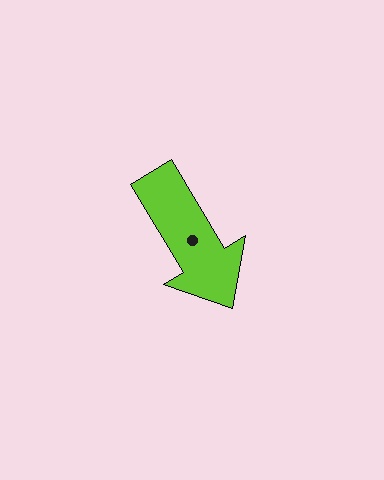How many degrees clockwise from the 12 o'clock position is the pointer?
Approximately 149 degrees.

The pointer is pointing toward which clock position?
Roughly 5 o'clock.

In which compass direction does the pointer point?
Southeast.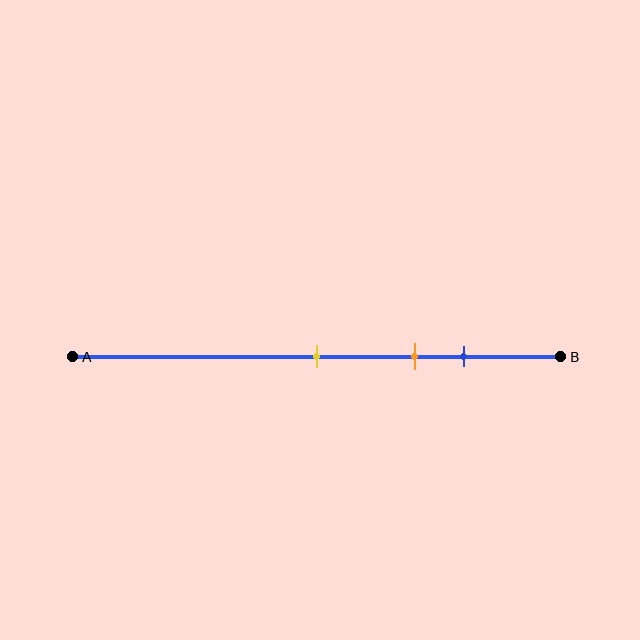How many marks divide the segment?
There are 3 marks dividing the segment.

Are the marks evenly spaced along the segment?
Yes, the marks are approximately evenly spaced.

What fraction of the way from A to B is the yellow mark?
The yellow mark is approximately 50% (0.5) of the way from A to B.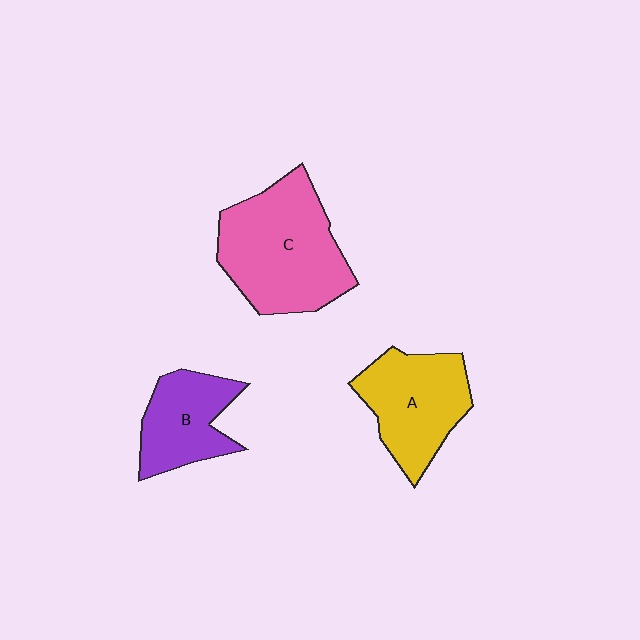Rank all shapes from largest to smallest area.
From largest to smallest: C (pink), A (yellow), B (purple).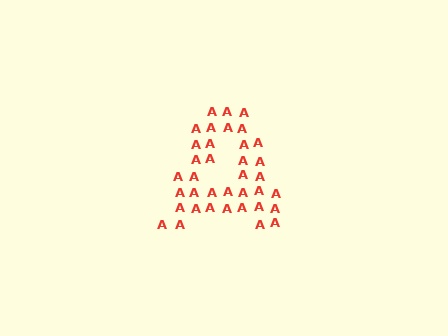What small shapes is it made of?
It is made of small letter A's.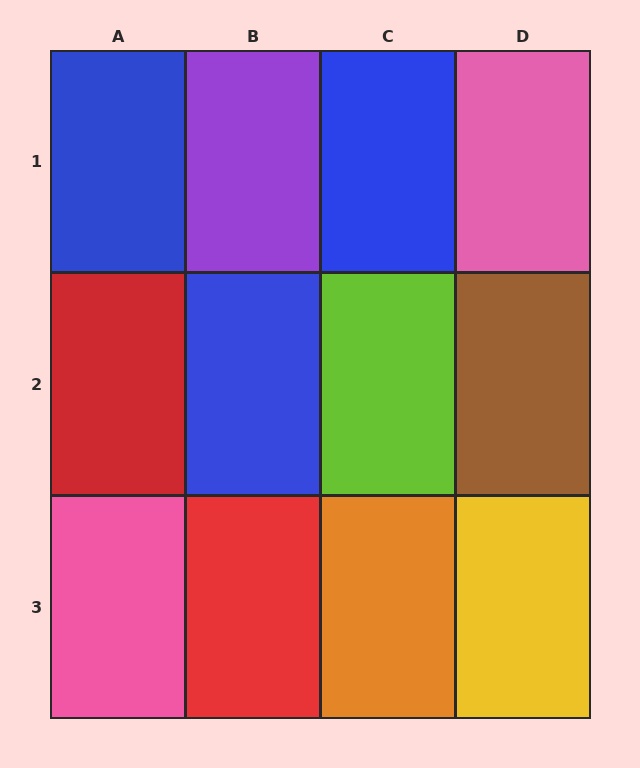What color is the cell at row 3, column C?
Orange.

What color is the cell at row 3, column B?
Red.